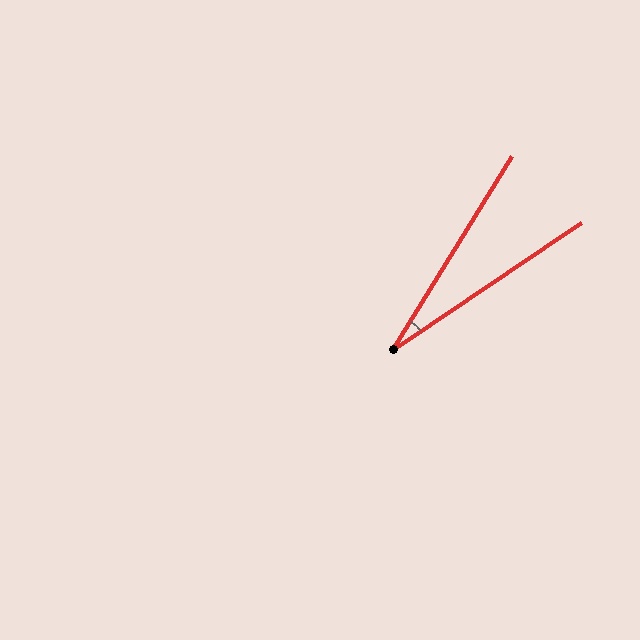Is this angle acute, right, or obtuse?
It is acute.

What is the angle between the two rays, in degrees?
Approximately 24 degrees.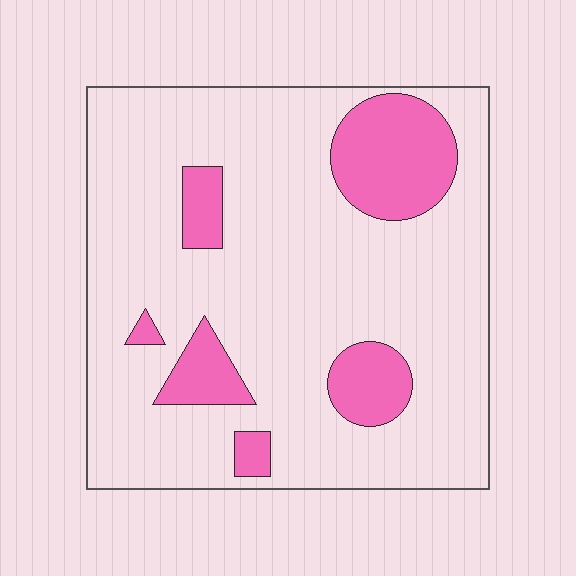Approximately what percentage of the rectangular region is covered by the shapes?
Approximately 20%.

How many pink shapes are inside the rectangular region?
6.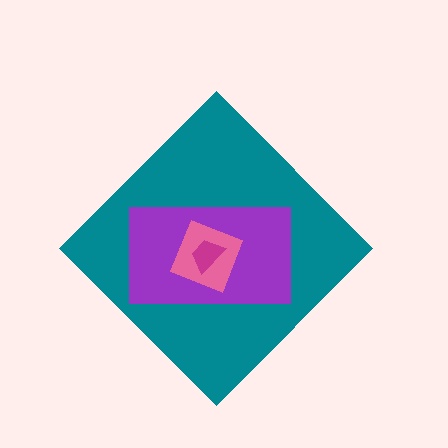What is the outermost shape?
The teal diamond.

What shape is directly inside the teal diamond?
The purple rectangle.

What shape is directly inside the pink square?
The magenta trapezoid.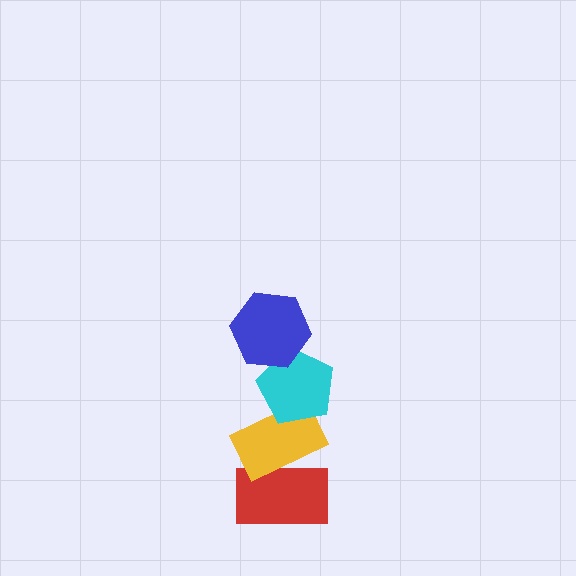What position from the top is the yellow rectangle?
The yellow rectangle is 3rd from the top.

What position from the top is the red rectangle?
The red rectangle is 4th from the top.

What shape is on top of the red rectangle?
The yellow rectangle is on top of the red rectangle.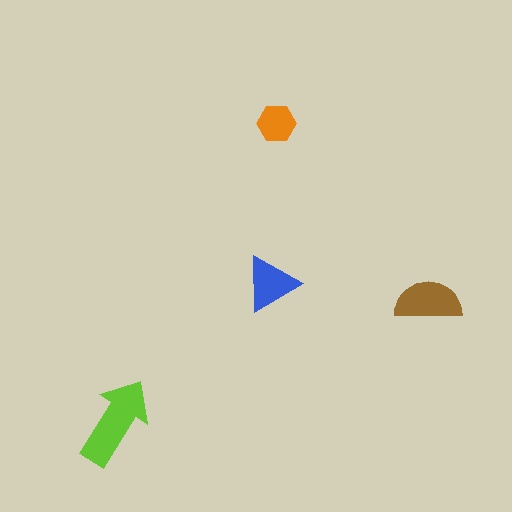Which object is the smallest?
The orange hexagon.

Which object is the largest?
The lime arrow.